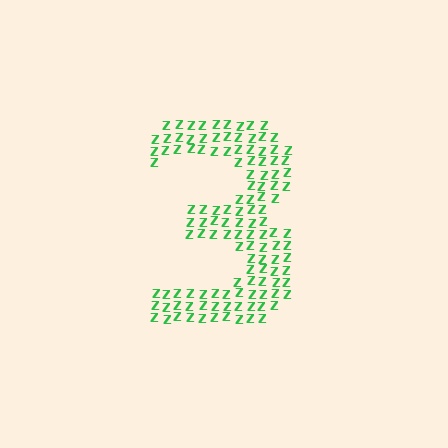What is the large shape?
The large shape is the digit 3.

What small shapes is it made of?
It is made of small letter Z's.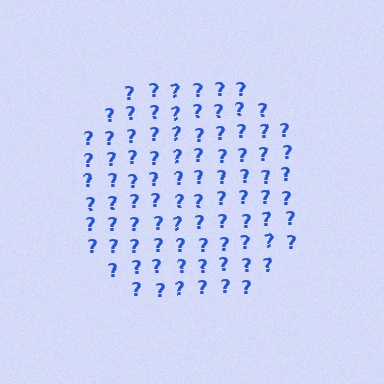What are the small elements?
The small elements are question marks.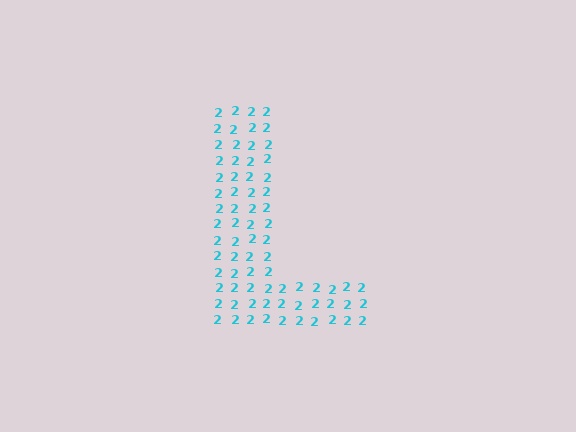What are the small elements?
The small elements are digit 2's.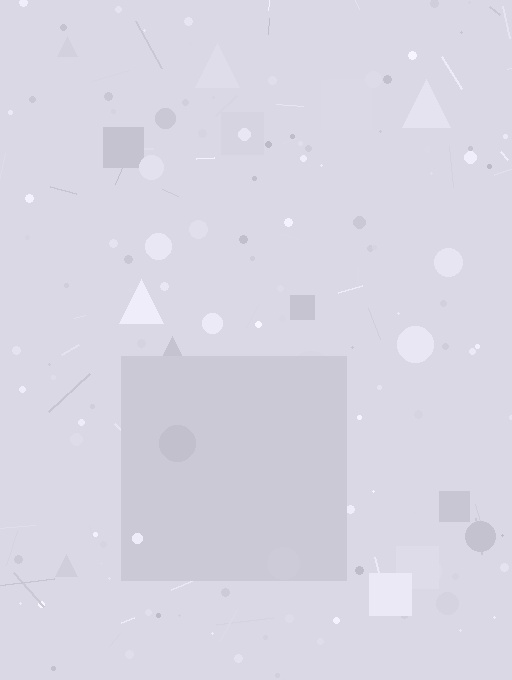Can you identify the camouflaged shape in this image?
The camouflaged shape is a square.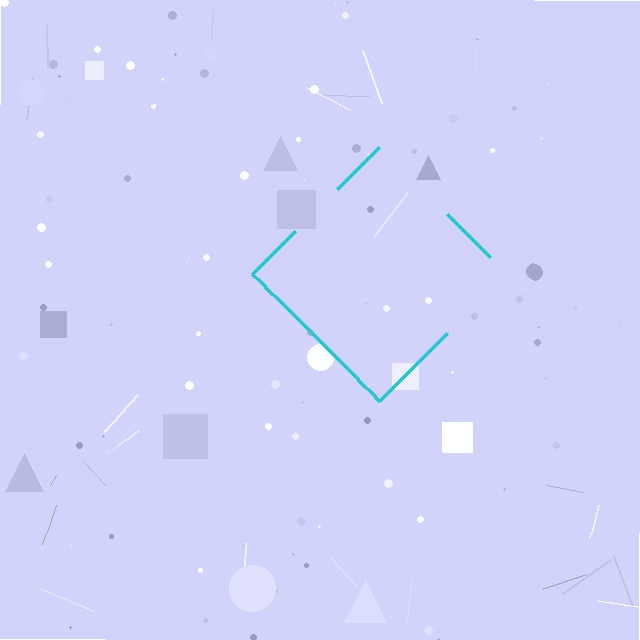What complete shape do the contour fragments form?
The contour fragments form a diamond.